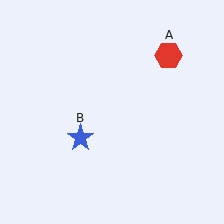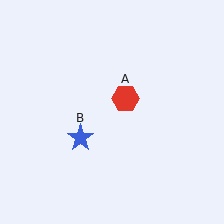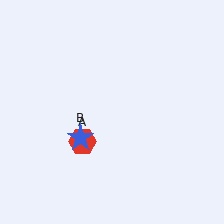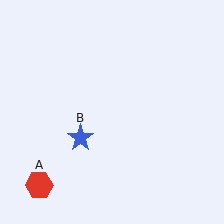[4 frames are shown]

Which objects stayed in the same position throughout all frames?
Blue star (object B) remained stationary.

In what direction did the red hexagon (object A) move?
The red hexagon (object A) moved down and to the left.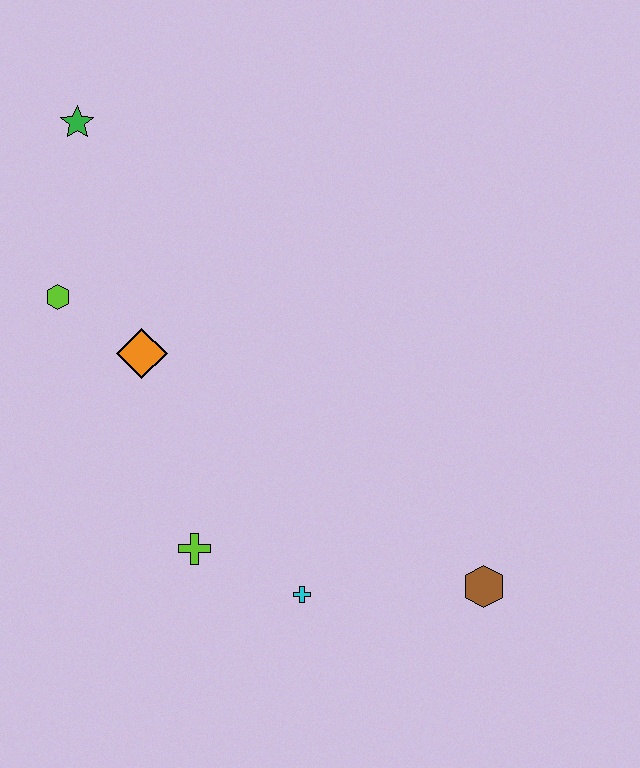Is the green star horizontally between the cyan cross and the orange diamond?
No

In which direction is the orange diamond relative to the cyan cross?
The orange diamond is above the cyan cross.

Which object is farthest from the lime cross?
The green star is farthest from the lime cross.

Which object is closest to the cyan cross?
The lime cross is closest to the cyan cross.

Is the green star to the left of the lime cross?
Yes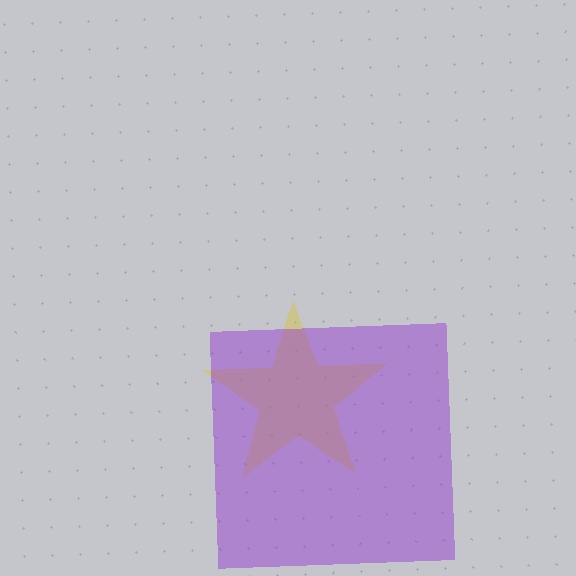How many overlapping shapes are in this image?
There are 2 overlapping shapes in the image.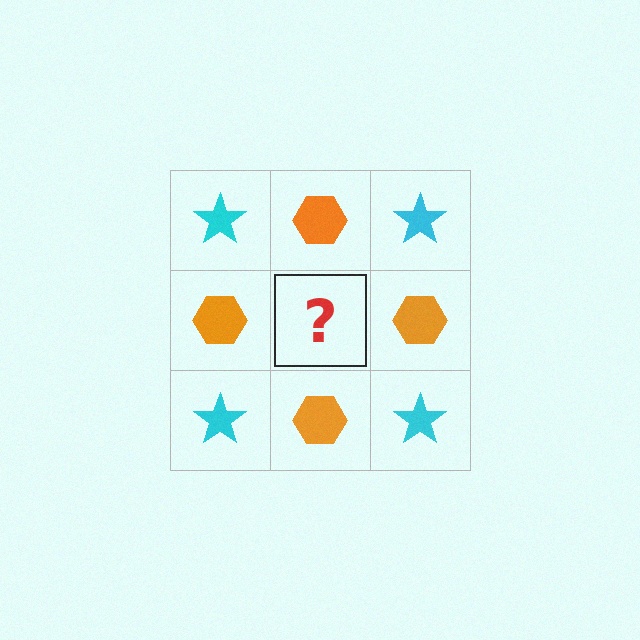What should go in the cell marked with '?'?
The missing cell should contain a cyan star.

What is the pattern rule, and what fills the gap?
The rule is that it alternates cyan star and orange hexagon in a checkerboard pattern. The gap should be filled with a cyan star.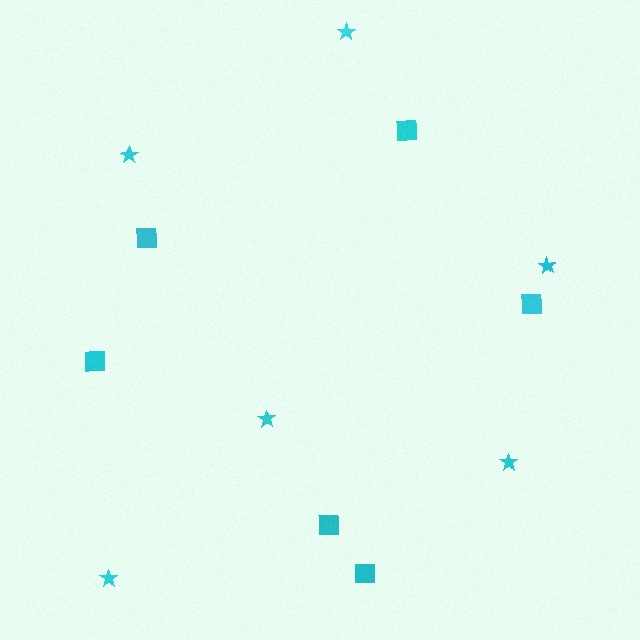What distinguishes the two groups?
There are 2 groups: one group of stars (6) and one group of squares (6).